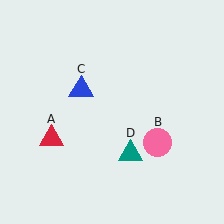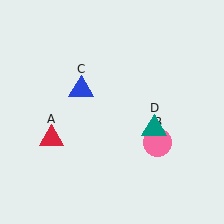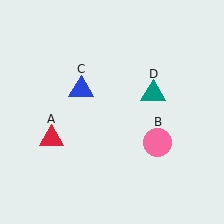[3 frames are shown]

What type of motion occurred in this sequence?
The teal triangle (object D) rotated counterclockwise around the center of the scene.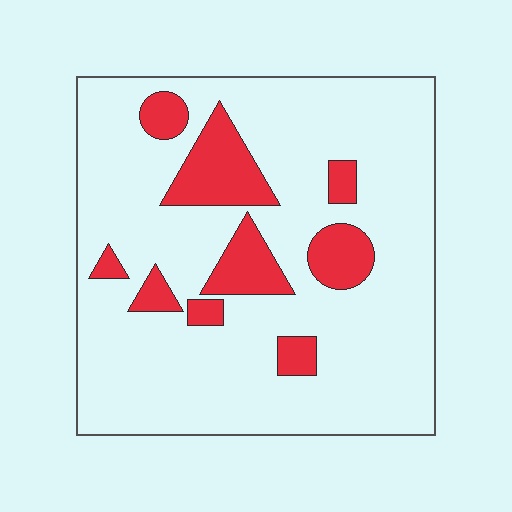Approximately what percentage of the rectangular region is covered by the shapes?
Approximately 15%.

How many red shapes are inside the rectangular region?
9.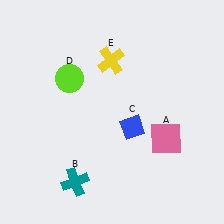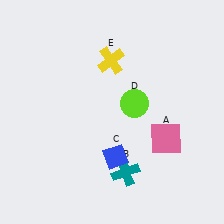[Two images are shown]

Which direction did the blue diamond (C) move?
The blue diamond (C) moved down.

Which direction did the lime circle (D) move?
The lime circle (D) moved right.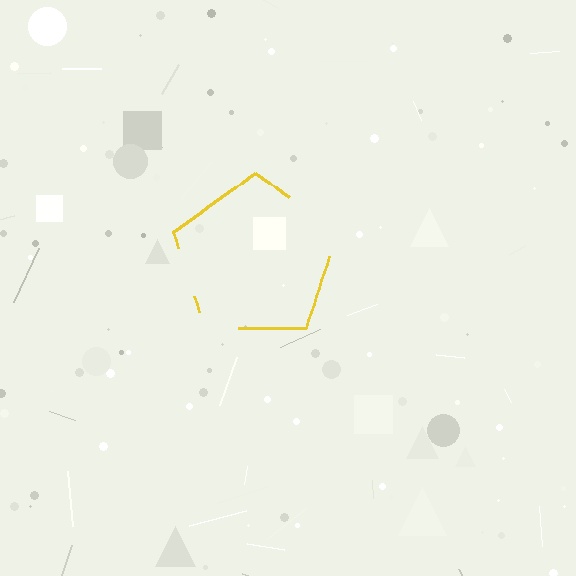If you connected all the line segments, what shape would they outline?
They would outline a pentagon.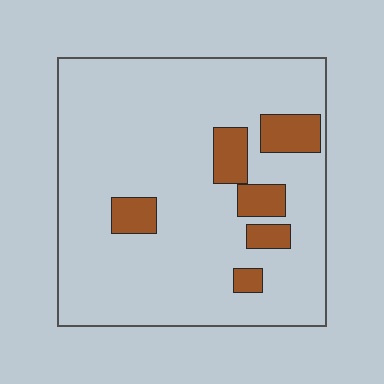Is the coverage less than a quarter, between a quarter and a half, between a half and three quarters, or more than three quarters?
Less than a quarter.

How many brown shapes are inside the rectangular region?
6.